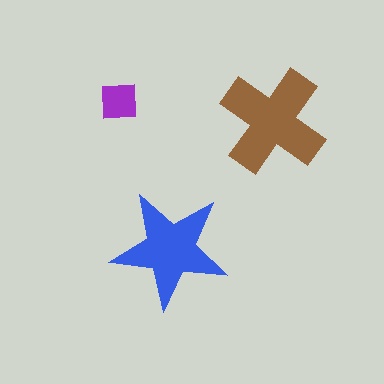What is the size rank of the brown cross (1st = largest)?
1st.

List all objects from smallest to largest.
The purple square, the blue star, the brown cross.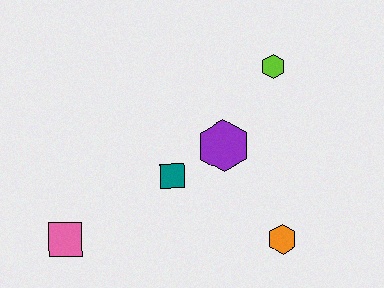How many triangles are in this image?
There are no triangles.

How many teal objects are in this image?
There is 1 teal object.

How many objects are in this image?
There are 5 objects.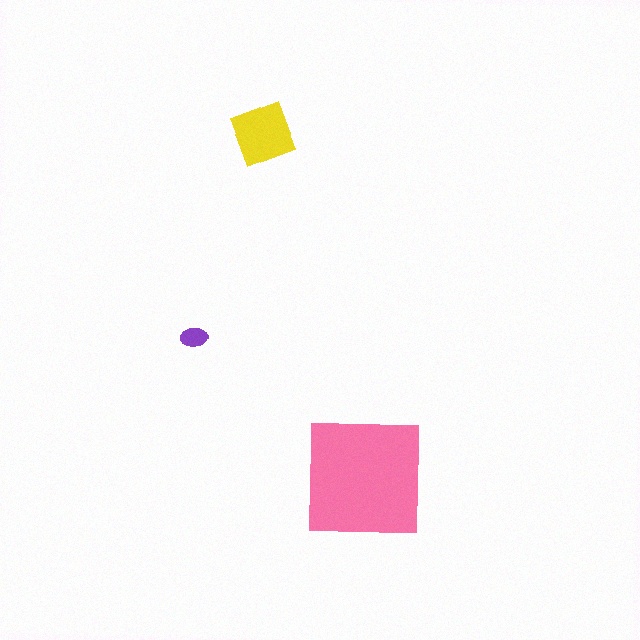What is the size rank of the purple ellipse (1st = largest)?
3rd.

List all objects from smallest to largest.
The purple ellipse, the yellow diamond, the pink square.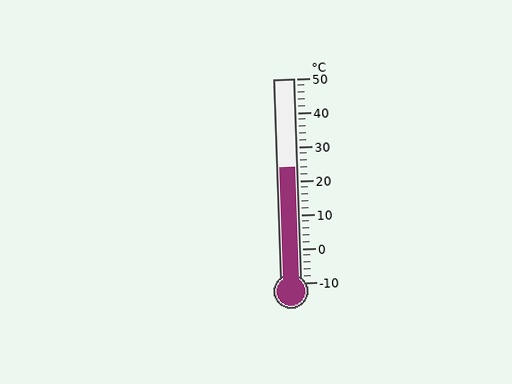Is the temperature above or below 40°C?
The temperature is below 40°C.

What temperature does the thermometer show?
The thermometer shows approximately 24°C.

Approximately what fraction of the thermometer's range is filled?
The thermometer is filled to approximately 55% of its range.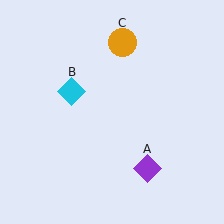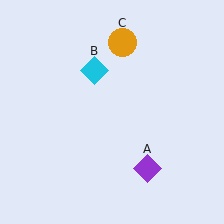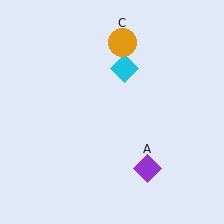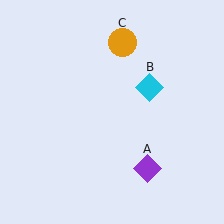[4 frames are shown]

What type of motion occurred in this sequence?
The cyan diamond (object B) rotated clockwise around the center of the scene.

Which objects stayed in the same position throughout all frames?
Purple diamond (object A) and orange circle (object C) remained stationary.